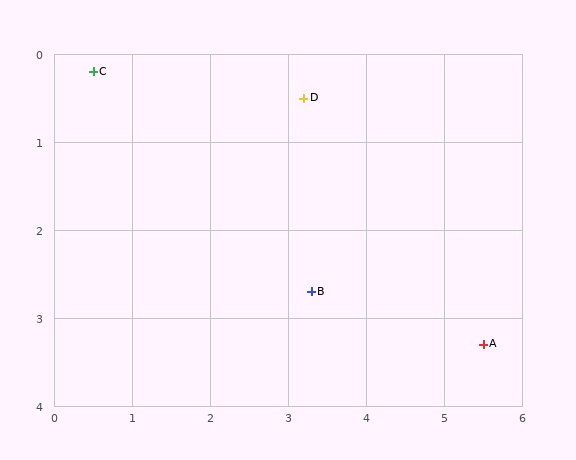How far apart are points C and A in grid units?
Points C and A are about 5.9 grid units apart.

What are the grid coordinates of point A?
Point A is at approximately (5.5, 3.3).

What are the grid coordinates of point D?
Point D is at approximately (3.2, 0.5).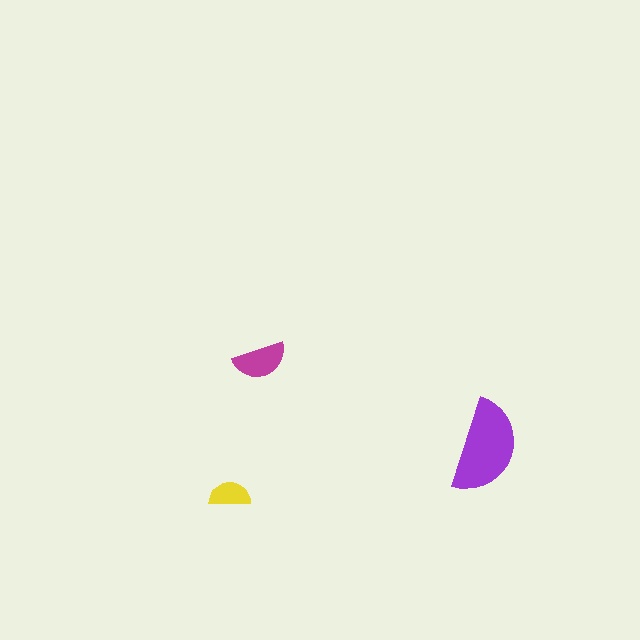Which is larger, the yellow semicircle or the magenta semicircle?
The magenta one.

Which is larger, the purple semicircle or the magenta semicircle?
The purple one.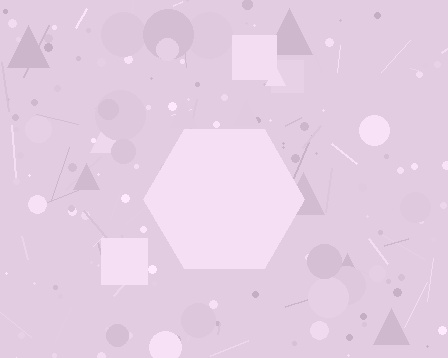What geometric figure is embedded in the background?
A hexagon is embedded in the background.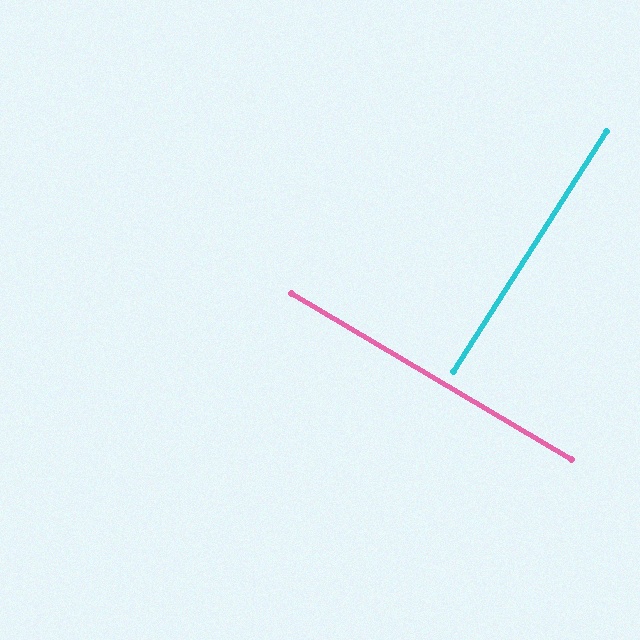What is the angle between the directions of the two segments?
Approximately 88 degrees.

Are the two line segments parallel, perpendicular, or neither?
Perpendicular — they meet at approximately 88°.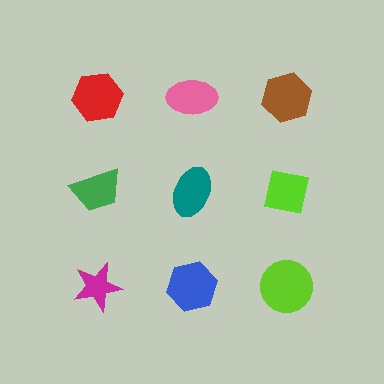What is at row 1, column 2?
A pink ellipse.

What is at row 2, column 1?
A green trapezoid.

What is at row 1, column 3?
A brown hexagon.